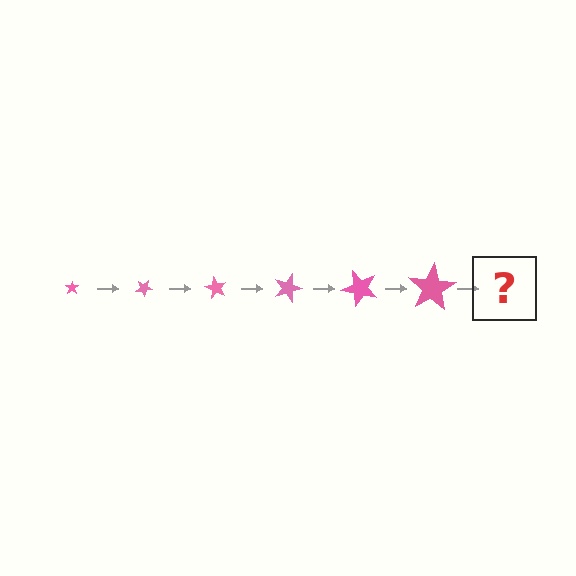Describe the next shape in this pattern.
It should be a star, larger than the previous one and rotated 180 degrees from the start.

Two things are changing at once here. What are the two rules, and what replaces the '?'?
The two rules are that the star grows larger each step and it rotates 30 degrees each step. The '?' should be a star, larger than the previous one and rotated 180 degrees from the start.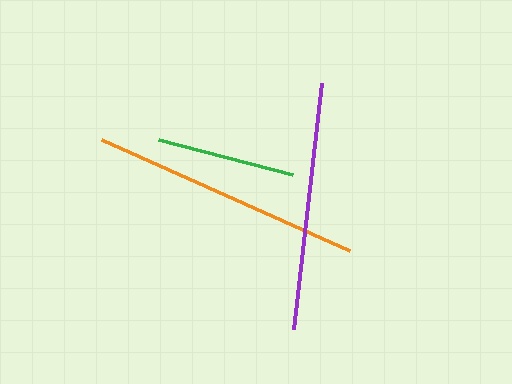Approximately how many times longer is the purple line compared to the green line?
The purple line is approximately 1.8 times the length of the green line.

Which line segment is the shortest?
The green line is the shortest at approximately 138 pixels.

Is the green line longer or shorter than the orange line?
The orange line is longer than the green line.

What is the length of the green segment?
The green segment is approximately 138 pixels long.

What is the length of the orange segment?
The orange segment is approximately 271 pixels long.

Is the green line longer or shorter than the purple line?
The purple line is longer than the green line.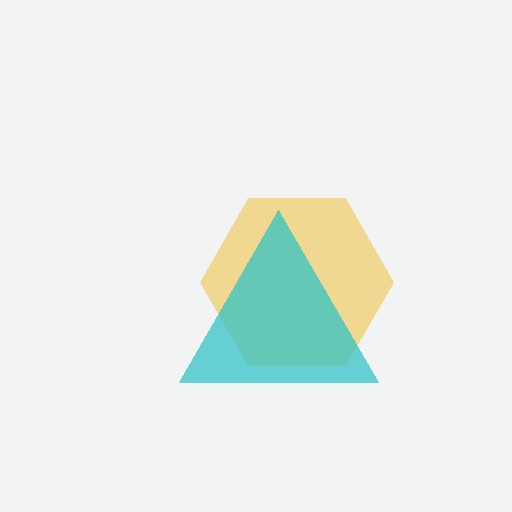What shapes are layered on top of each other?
The layered shapes are: a yellow hexagon, a cyan triangle.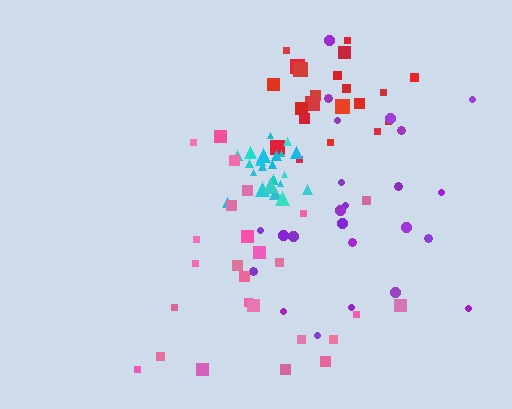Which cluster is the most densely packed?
Cyan.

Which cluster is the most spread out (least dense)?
Purple.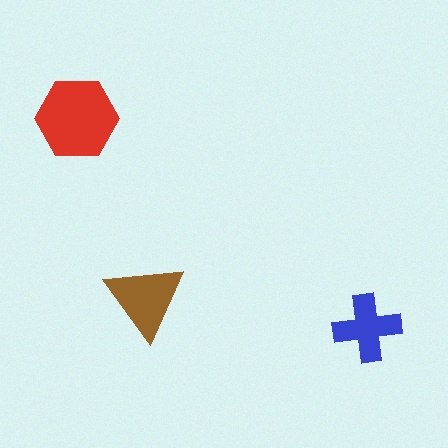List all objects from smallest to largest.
The blue cross, the brown triangle, the red hexagon.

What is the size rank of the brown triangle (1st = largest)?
2nd.